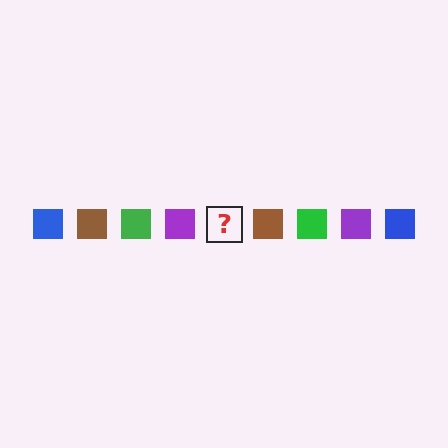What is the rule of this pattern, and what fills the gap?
The rule is that the pattern cycles through blue, brown, green, purple squares. The gap should be filled with a blue square.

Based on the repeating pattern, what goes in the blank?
The blank should be a blue square.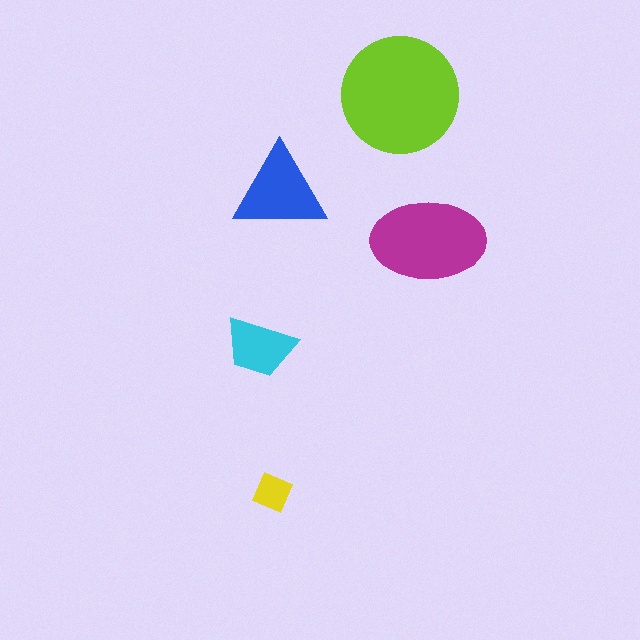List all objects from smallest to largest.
The yellow square, the cyan trapezoid, the blue triangle, the magenta ellipse, the lime circle.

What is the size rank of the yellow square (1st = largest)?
5th.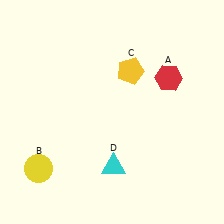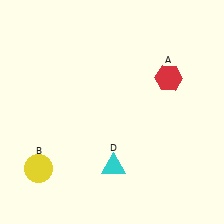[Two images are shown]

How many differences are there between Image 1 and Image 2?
There is 1 difference between the two images.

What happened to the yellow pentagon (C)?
The yellow pentagon (C) was removed in Image 2. It was in the top-right area of Image 1.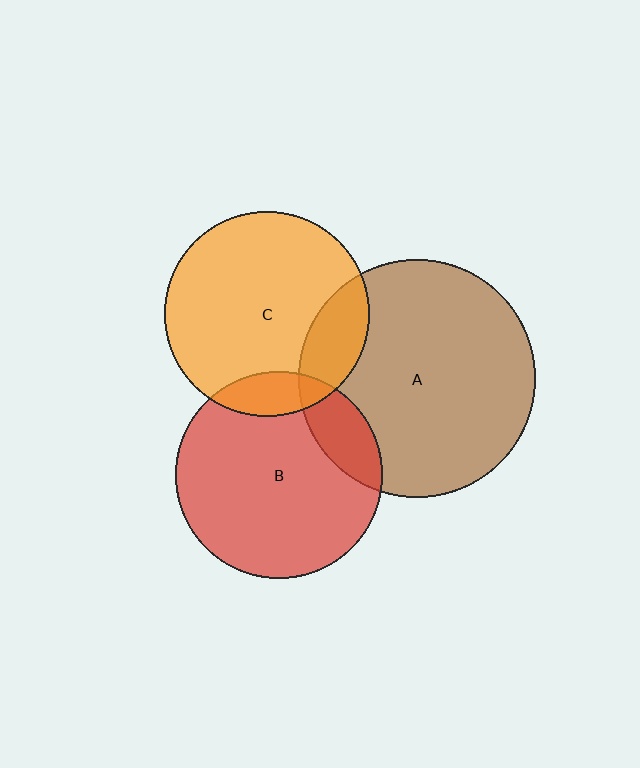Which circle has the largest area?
Circle A (brown).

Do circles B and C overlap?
Yes.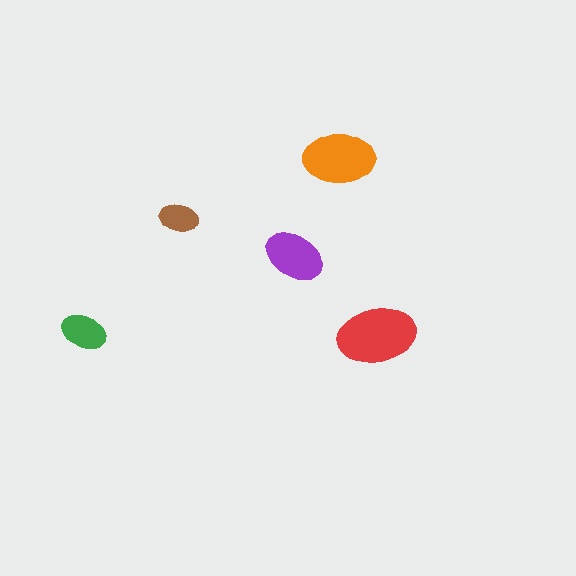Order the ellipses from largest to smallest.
the red one, the orange one, the purple one, the green one, the brown one.